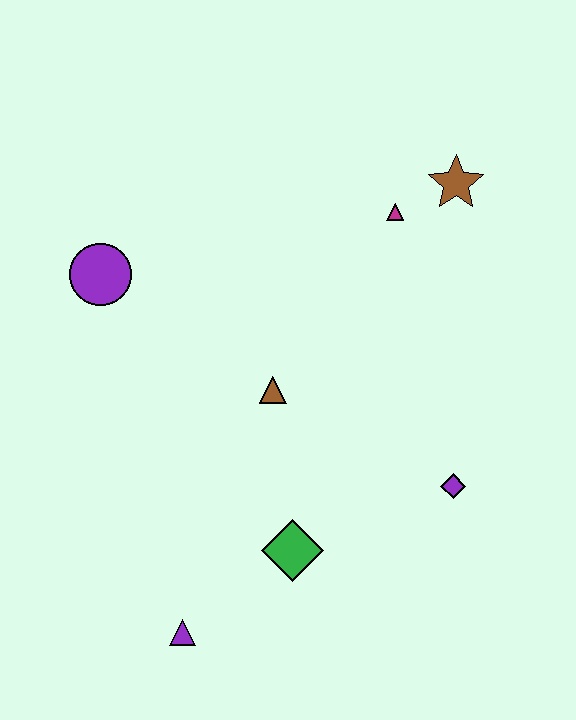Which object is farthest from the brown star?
The purple triangle is farthest from the brown star.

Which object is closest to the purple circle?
The brown triangle is closest to the purple circle.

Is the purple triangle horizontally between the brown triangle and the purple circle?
Yes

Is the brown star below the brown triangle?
No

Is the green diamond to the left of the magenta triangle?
Yes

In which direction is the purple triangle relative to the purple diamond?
The purple triangle is to the left of the purple diamond.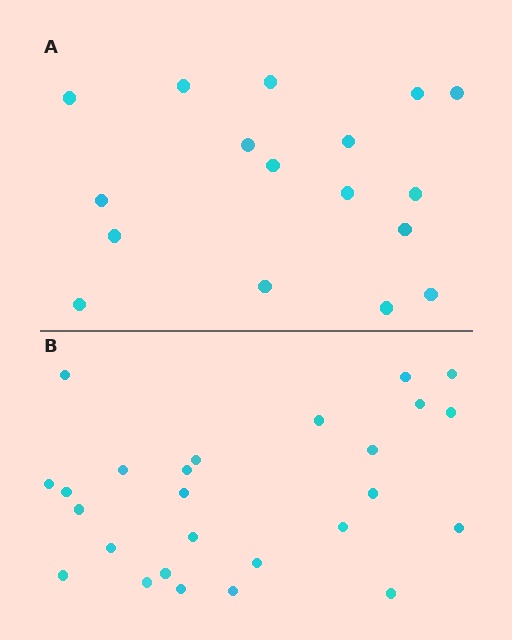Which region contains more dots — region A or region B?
Region B (the bottom region) has more dots.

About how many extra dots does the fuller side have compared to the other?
Region B has roughly 8 or so more dots than region A.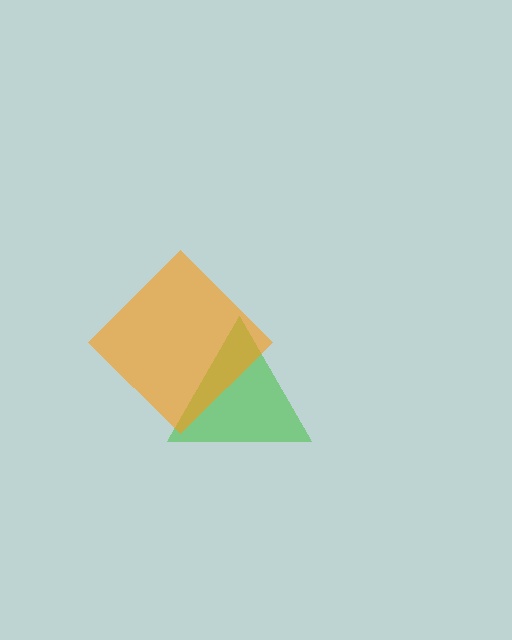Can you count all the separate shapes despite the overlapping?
Yes, there are 2 separate shapes.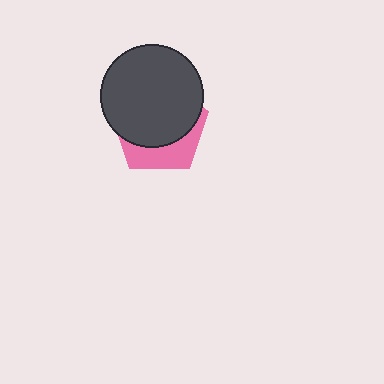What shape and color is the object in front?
The object in front is a dark gray circle.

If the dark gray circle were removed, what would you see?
You would see the complete pink pentagon.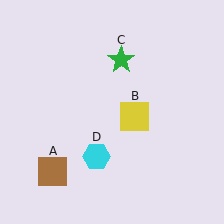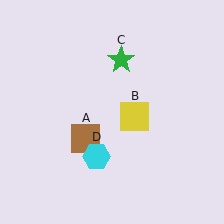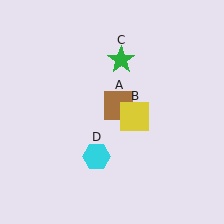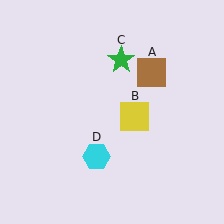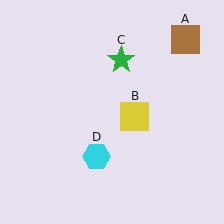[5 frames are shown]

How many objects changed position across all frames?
1 object changed position: brown square (object A).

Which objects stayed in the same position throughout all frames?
Yellow square (object B) and green star (object C) and cyan hexagon (object D) remained stationary.